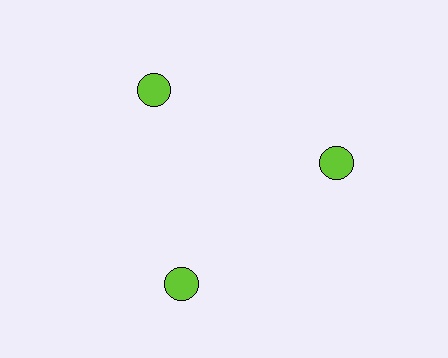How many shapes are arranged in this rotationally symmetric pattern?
There are 3 shapes, arranged in 3 groups of 1.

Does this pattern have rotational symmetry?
Yes, this pattern has 3-fold rotational symmetry. It looks the same after rotating 120 degrees around the center.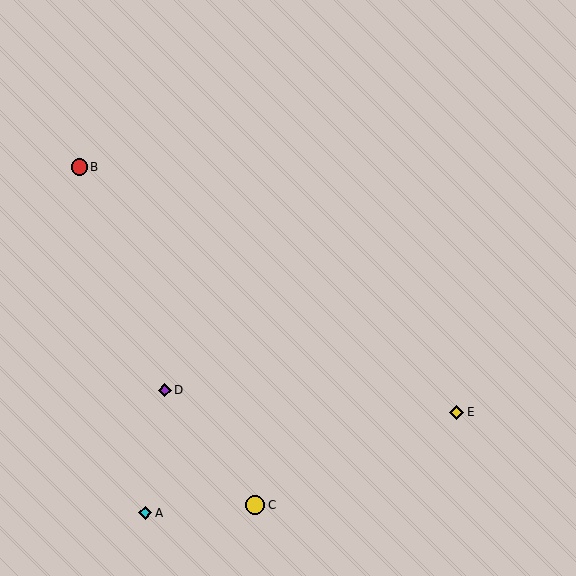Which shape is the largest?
The yellow circle (labeled C) is the largest.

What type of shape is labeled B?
Shape B is a red circle.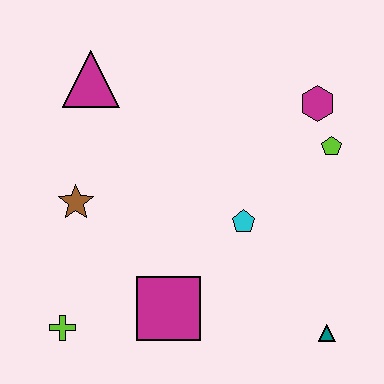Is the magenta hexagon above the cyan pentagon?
Yes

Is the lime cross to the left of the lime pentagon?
Yes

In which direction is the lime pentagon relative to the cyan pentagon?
The lime pentagon is to the right of the cyan pentagon.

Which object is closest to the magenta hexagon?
The lime pentagon is closest to the magenta hexagon.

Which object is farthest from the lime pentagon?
The lime cross is farthest from the lime pentagon.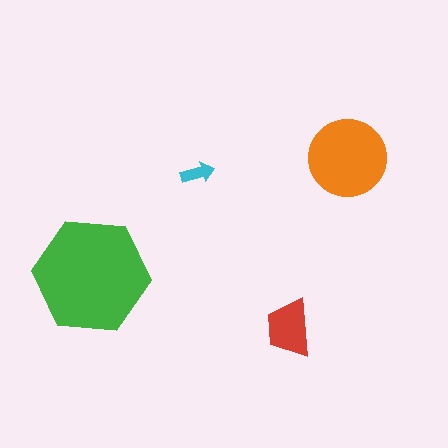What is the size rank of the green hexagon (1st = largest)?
1st.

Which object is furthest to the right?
The orange circle is rightmost.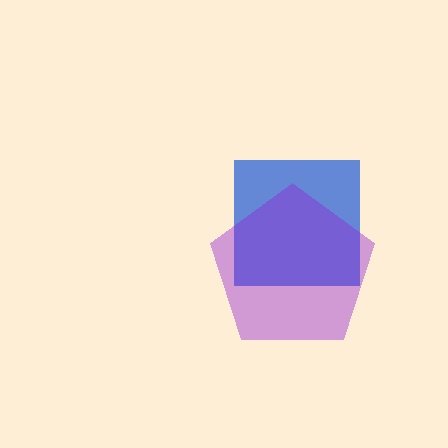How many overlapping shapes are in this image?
There are 2 overlapping shapes in the image.